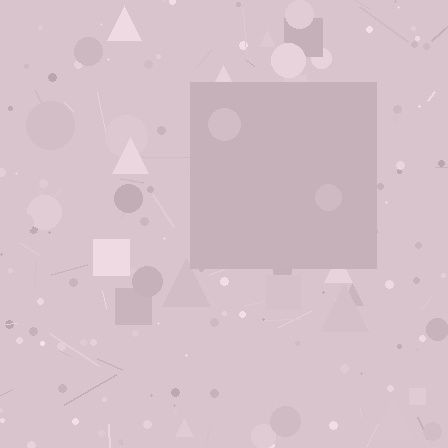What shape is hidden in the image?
A square is hidden in the image.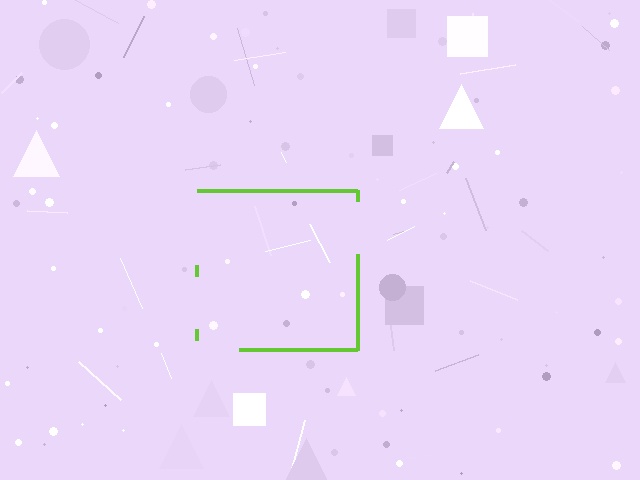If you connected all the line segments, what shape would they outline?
They would outline a square.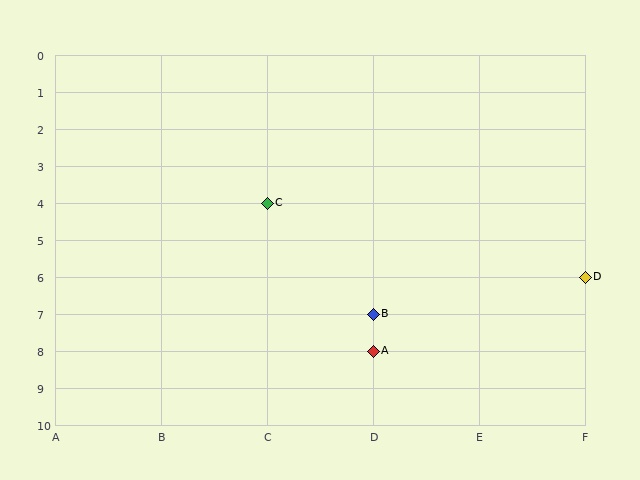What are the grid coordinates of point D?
Point D is at grid coordinates (F, 6).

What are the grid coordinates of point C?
Point C is at grid coordinates (C, 4).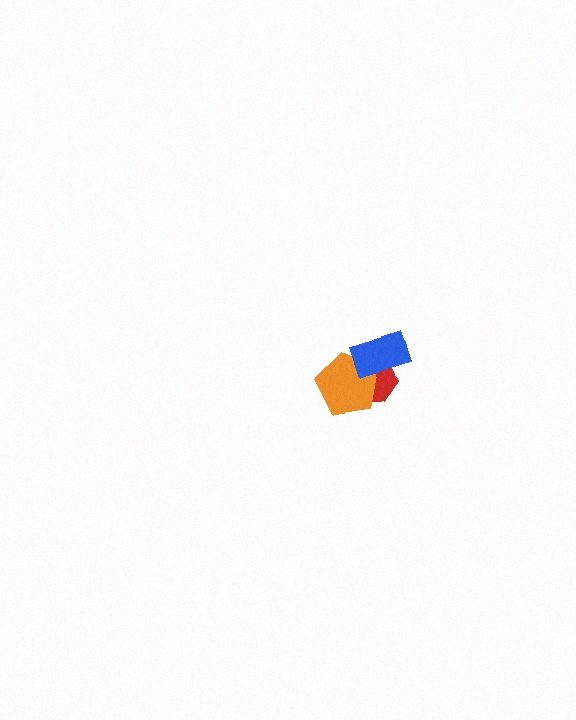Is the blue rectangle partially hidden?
No, no other shape covers it.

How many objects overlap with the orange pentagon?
2 objects overlap with the orange pentagon.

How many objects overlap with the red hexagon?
2 objects overlap with the red hexagon.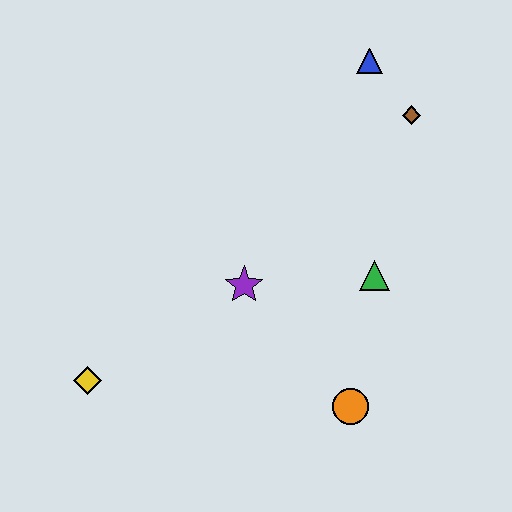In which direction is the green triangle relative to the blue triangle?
The green triangle is below the blue triangle.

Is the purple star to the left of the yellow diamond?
No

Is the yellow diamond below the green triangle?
Yes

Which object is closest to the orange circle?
The green triangle is closest to the orange circle.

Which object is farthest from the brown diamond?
The yellow diamond is farthest from the brown diamond.